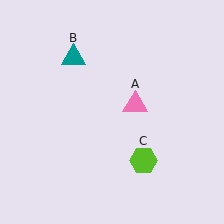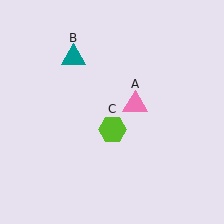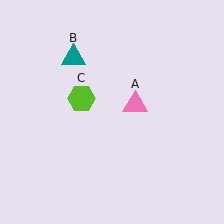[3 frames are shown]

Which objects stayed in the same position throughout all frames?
Pink triangle (object A) and teal triangle (object B) remained stationary.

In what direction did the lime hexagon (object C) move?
The lime hexagon (object C) moved up and to the left.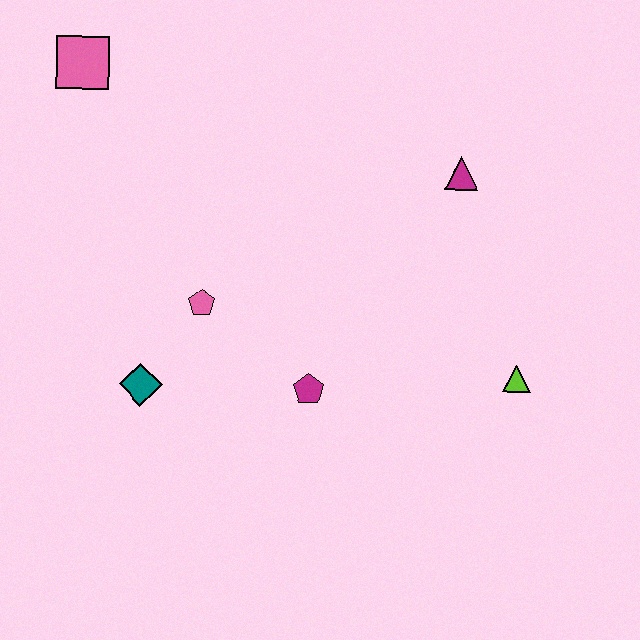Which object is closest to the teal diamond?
The pink pentagon is closest to the teal diamond.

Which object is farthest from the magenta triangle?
The pink square is farthest from the magenta triangle.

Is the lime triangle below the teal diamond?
No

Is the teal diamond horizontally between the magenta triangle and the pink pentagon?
No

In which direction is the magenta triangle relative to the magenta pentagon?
The magenta triangle is above the magenta pentagon.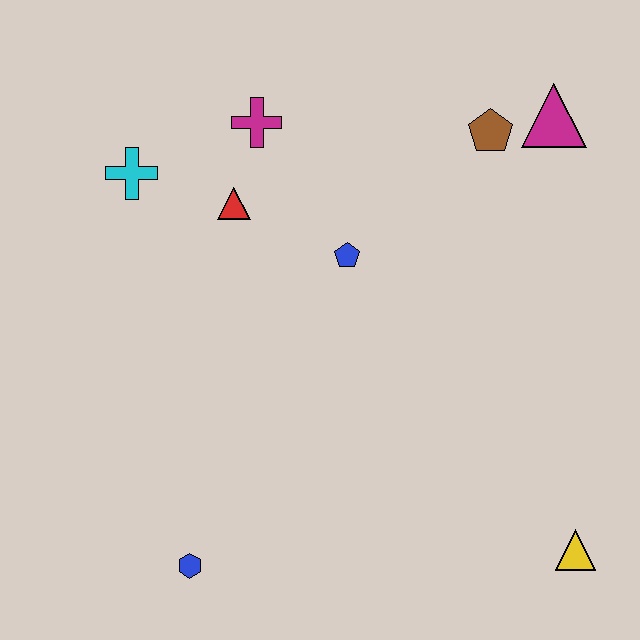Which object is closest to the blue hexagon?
The blue pentagon is closest to the blue hexagon.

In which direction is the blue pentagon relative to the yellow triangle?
The blue pentagon is above the yellow triangle.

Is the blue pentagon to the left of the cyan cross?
No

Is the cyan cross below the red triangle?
No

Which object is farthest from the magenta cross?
The yellow triangle is farthest from the magenta cross.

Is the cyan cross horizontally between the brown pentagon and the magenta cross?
No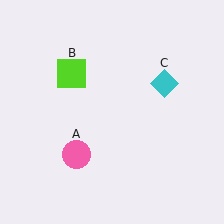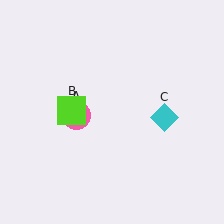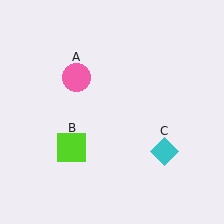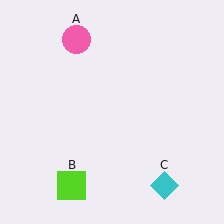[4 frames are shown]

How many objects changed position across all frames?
3 objects changed position: pink circle (object A), lime square (object B), cyan diamond (object C).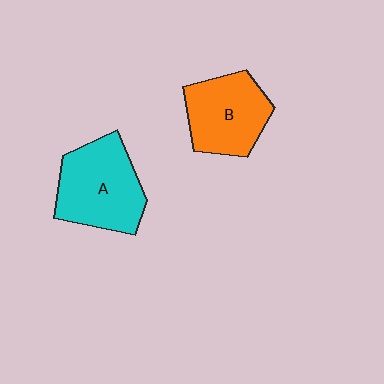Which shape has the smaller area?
Shape B (orange).